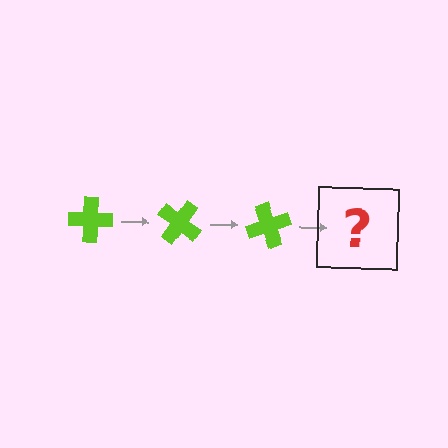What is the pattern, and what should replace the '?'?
The pattern is that the cross rotates 35 degrees each step. The '?' should be a lime cross rotated 105 degrees.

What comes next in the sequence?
The next element should be a lime cross rotated 105 degrees.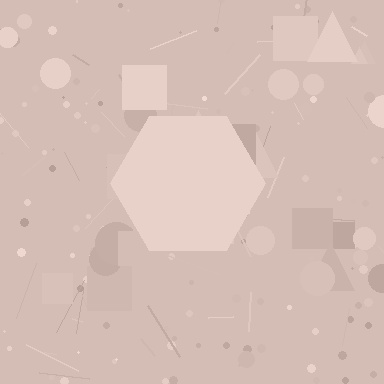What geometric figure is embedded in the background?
A hexagon is embedded in the background.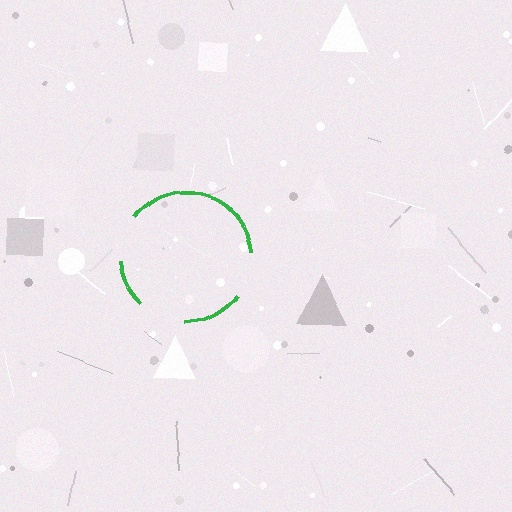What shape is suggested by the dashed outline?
The dashed outline suggests a circle.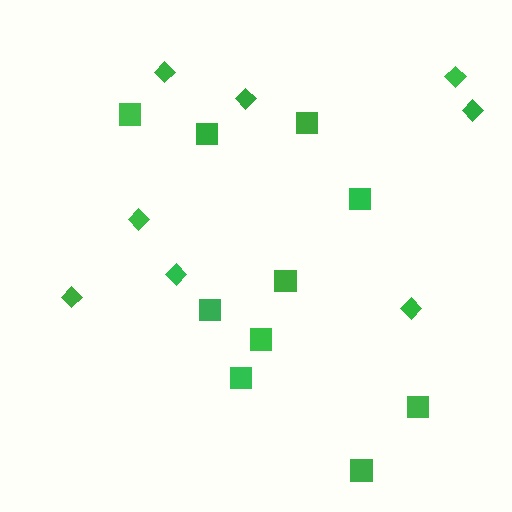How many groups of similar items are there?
There are 2 groups: one group of squares (10) and one group of diamonds (8).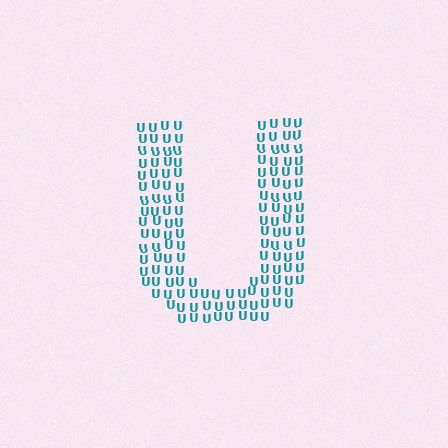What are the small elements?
The small elements are letter U's.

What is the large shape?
The large shape is the letter U.